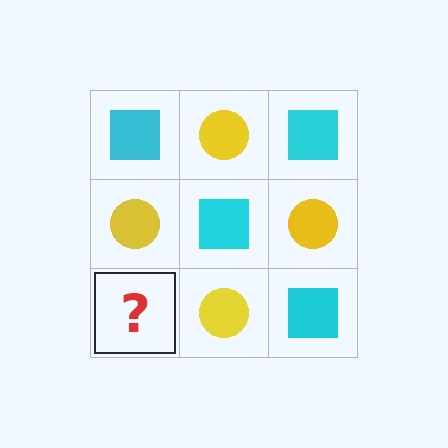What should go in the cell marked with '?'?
The missing cell should contain a cyan square.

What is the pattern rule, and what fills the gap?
The rule is that it alternates cyan square and yellow circle in a checkerboard pattern. The gap should be filled with a cyan square.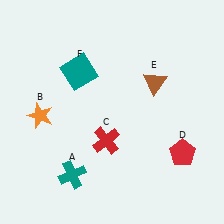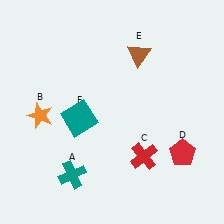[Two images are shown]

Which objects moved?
The objects that moved are: the red cross (C), the brown triangle (E), the teal square (F).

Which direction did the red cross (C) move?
The red cross (C) moved right.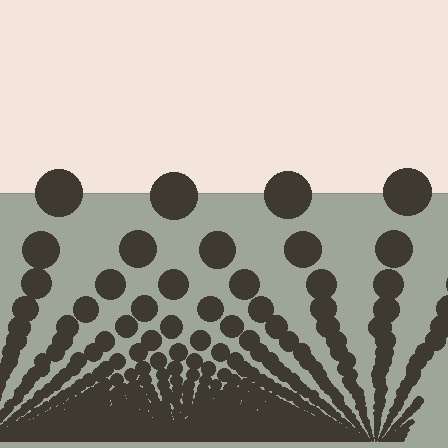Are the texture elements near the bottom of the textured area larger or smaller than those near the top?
Smaller. The gradient is inverted — elements near the bottom are smaller and denser.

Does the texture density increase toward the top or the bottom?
Density increases toward the bottom.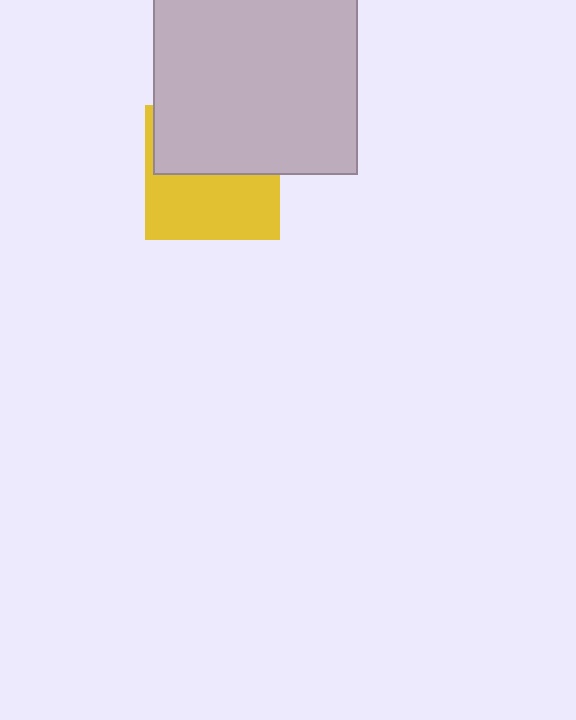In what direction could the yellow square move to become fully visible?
The yellow square could move down. That would shift it out from behind the light gray square entirely.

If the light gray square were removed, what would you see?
You would see the complete yellow square.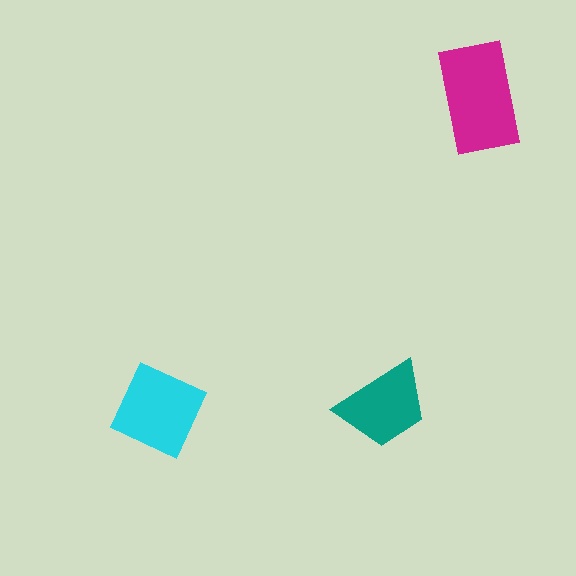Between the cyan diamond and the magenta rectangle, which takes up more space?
The magenta rectangle.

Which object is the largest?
The magenta rectangle.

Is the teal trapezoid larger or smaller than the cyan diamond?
Smaller.